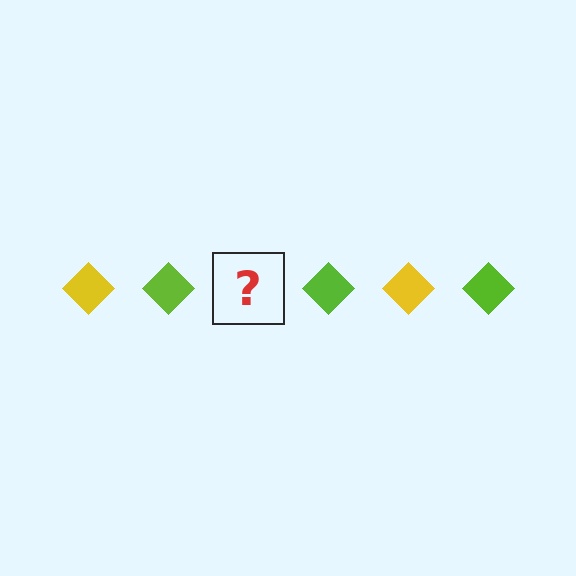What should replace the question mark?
The question mark should be replaced with a yellow diamond.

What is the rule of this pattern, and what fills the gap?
The rule is that the pattern cycles through yellow, lime diamonds. The gap should be filled with a yellow diamond.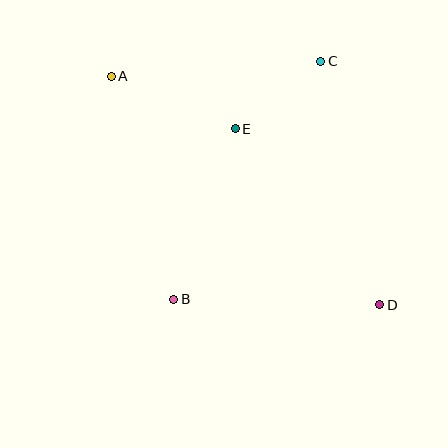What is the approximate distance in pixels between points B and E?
The distance between B and E is approximately 181 pixels.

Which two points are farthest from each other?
Points A and D are farthest from each other.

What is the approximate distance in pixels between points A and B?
The distance between A and B is approximately 232 pixels.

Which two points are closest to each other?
Points C and E are closest to each other.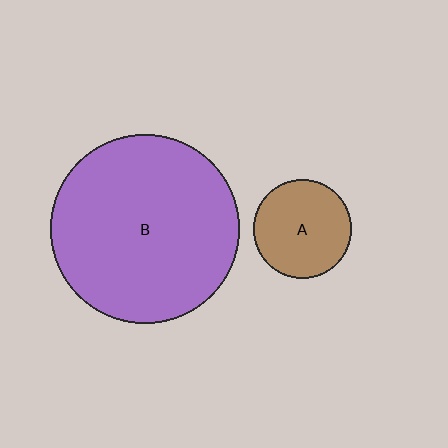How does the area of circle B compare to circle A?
Approximately 3.7 times.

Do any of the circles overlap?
No, none of the circles overlap.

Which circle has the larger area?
Circle B (purple).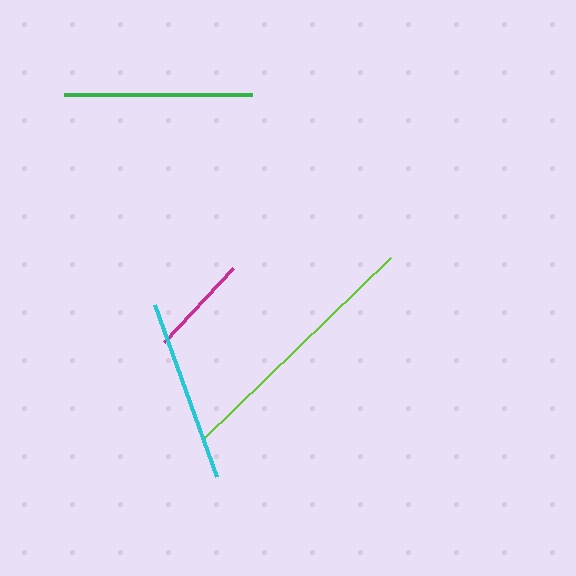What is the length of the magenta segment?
The magenta segment is approximately 101 pixels long.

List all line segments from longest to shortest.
From longest to shortest: lime, green, cyan, magenta.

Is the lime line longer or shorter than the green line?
The lime line is longer than the green line.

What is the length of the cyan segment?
The cyan segment is approximately 183 pixels long.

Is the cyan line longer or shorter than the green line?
The green line is longer than the cyan line.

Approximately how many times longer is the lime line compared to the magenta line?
The lime line is approximately 2.6 times the length of the magenta line.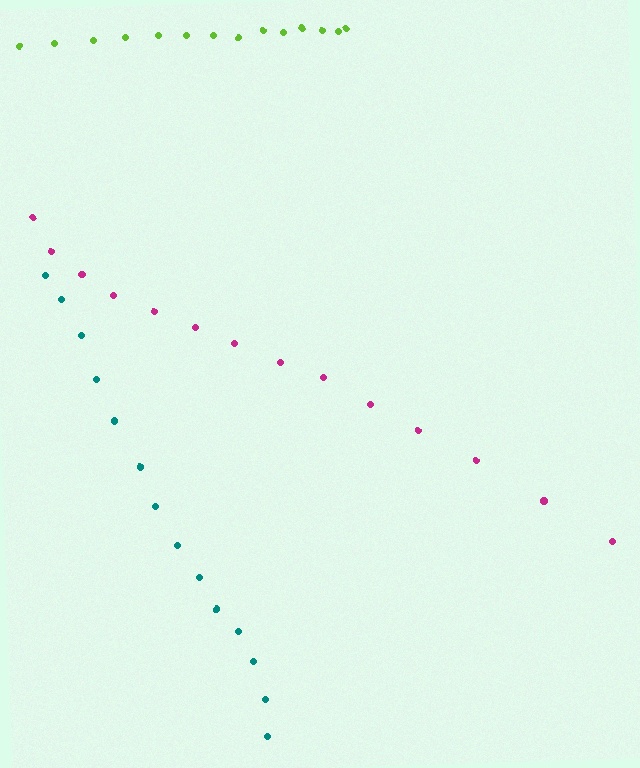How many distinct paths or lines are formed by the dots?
There are 3 distinct paths.